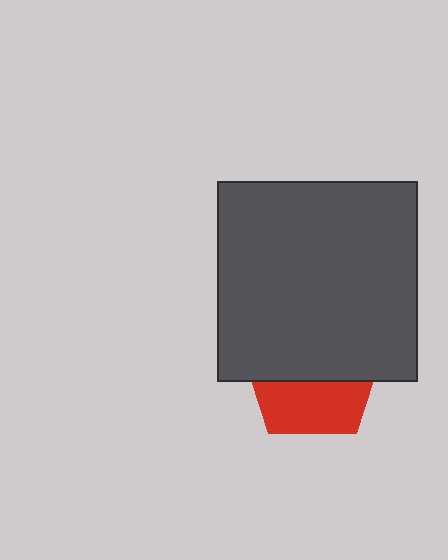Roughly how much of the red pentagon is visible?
A small part of it is visible (roughly 41%).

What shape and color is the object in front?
The object in front is a dark gray square.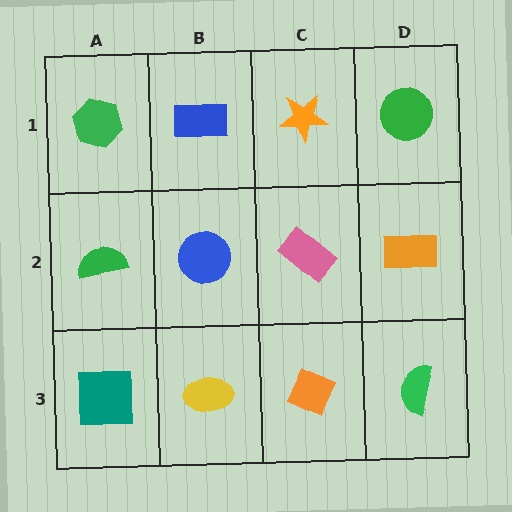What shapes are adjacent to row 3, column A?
A green semicircle (row 2, column A), a yellow ellipse (row 3, column B).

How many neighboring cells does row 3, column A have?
2.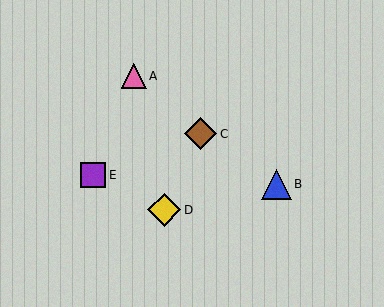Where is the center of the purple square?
The center of the purple square is at (93, 175).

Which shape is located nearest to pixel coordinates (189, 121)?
The brown diamond (labeled C) at (201, 134) is nearest to that location.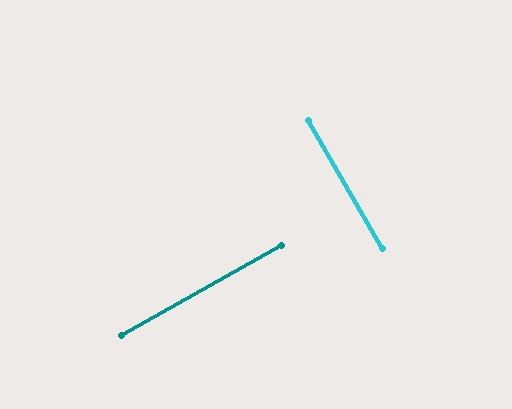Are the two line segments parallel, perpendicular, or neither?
Perpendicular — they meet at approximately 89°.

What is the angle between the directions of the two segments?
Approximately 89 degrees.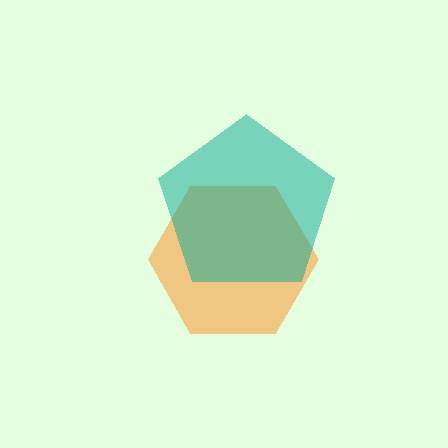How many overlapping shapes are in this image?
There are 2 overlapping shapes in the image.